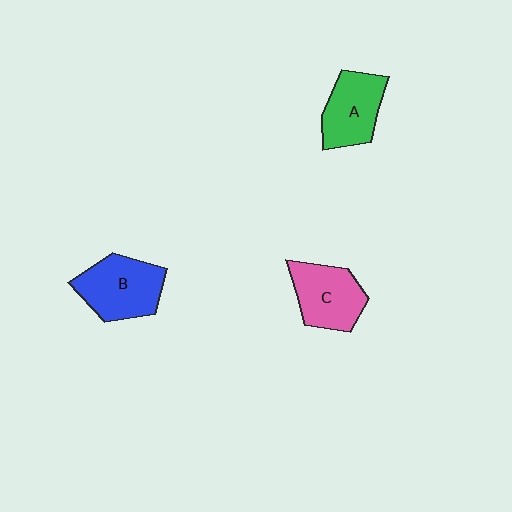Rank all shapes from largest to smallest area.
From largest to smallest: B (blue), C (pink), A (green).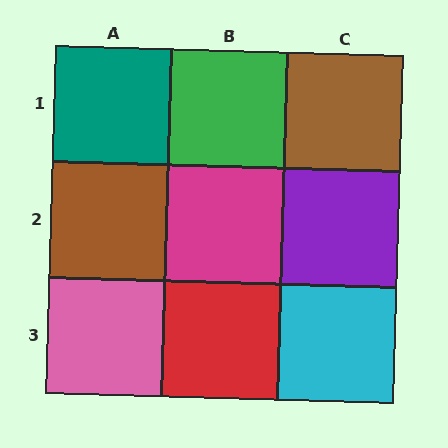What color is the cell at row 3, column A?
Pink.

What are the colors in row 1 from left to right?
Teal, green, brown.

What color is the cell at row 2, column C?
Purple.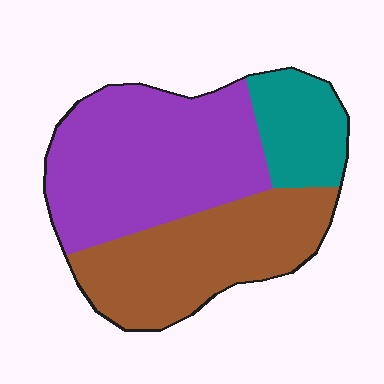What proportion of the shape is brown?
Brown takes up about three eighths (3/8) of the shape.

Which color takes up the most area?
Purple, at roughly 45%.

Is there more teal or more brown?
Brown.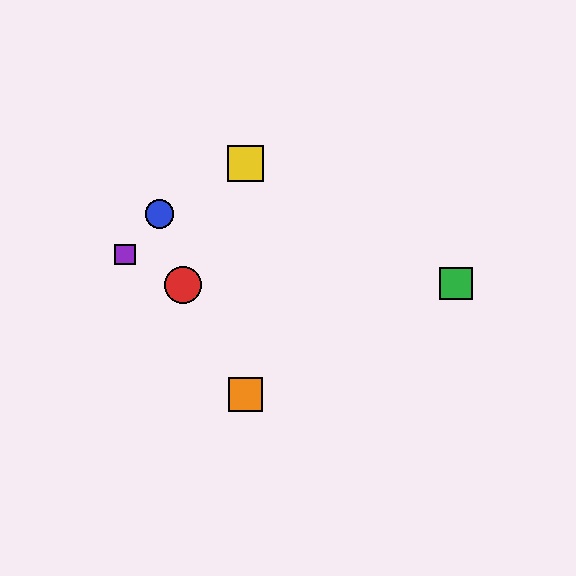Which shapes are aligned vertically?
The yellow square, the orange square are aligned vertically.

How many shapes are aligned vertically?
2 shapes (the yellow square, the orange square) are aligned vertically.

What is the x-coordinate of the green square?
The green square is at x≈456.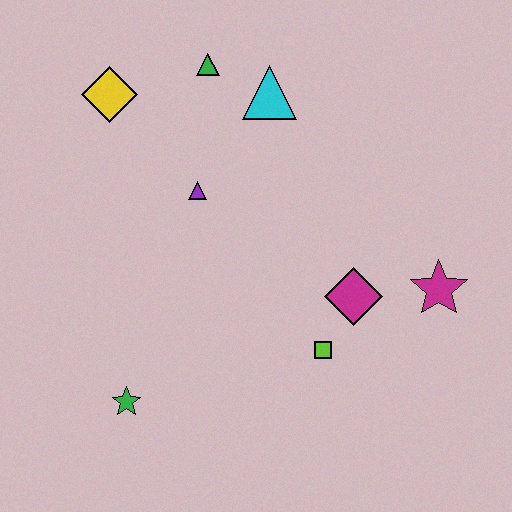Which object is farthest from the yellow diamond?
The magenta star is farthest from the yellow diamond.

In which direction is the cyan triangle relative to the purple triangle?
The cyan triangle is above the purple triangle.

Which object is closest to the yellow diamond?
The green triangle is closest to the yellow diamond.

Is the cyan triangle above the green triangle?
No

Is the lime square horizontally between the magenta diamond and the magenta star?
No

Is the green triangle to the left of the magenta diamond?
Yes